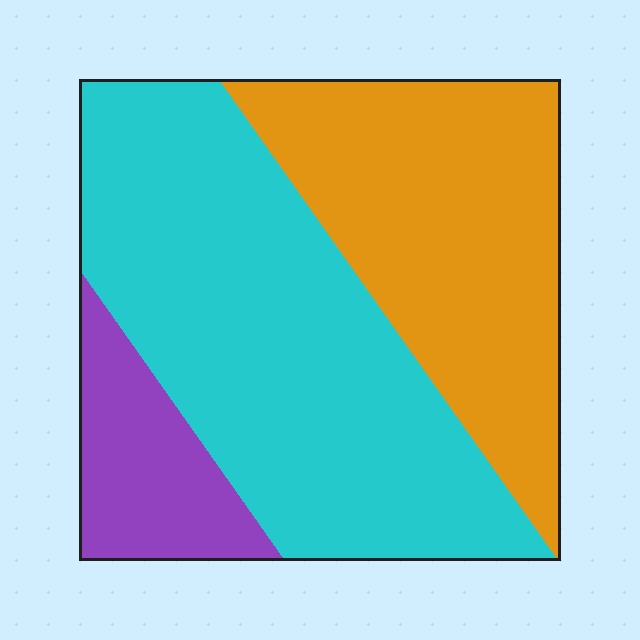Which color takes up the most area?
Cyan, at roughly 50%.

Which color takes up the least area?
Purple, at roughly 15%.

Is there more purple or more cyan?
Cyan.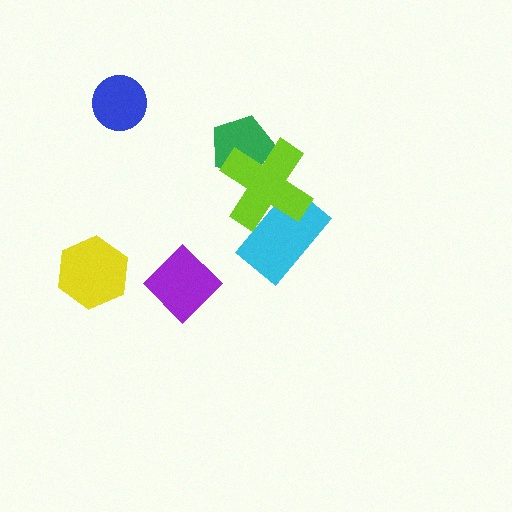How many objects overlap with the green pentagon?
1 object overlaps with the green pentagon.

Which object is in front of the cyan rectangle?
The lime cross is in front of the cyan rectangle.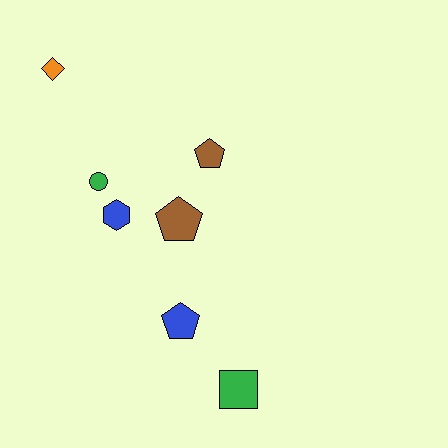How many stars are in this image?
There are no stars.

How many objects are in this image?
There are 7 objects.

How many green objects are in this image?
There are 2 green objects.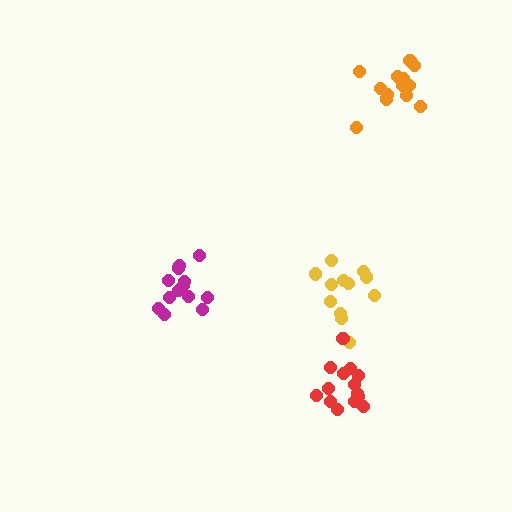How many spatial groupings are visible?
There are 4 spatial groupings.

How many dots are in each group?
Group 1: 13 dots, Group 2: 13 dots, Group 3: 12 dots, Group 4: 14 dots (52 total).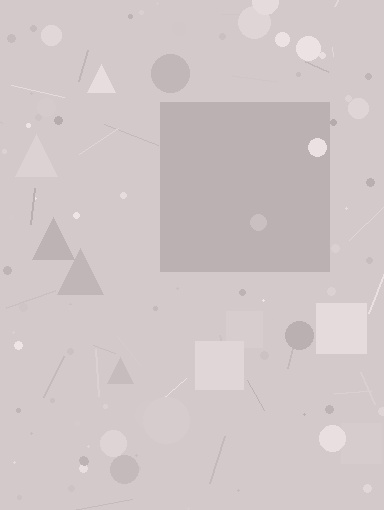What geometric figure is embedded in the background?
A square is embedded in the background.